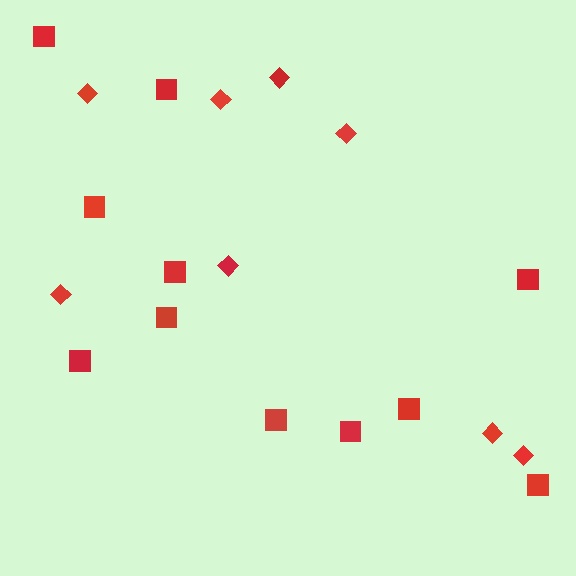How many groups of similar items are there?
There are 2 groups: one group of diamonds (8) and one group of squares (11).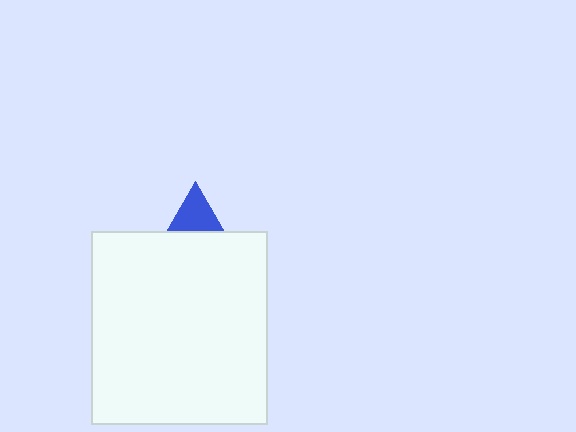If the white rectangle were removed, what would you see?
You would see the complete blue triangle.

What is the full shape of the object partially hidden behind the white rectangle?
The partially hidden object is a blue triangle.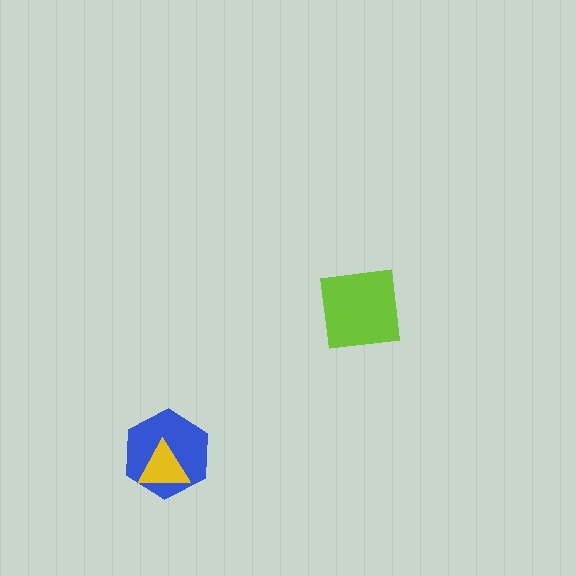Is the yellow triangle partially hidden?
No, no other shape covers it.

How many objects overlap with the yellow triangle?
1 object overlaps with the yellow triangle.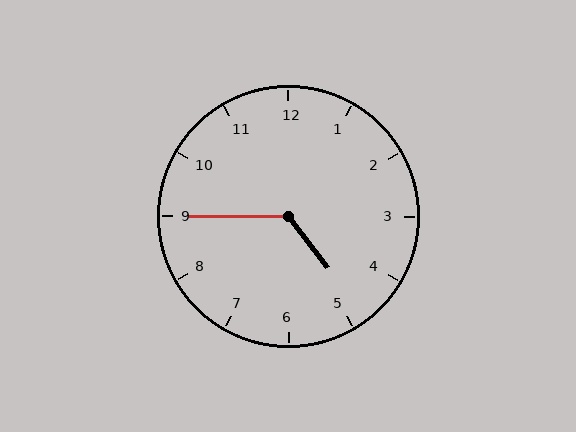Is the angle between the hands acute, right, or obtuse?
It is obtuse.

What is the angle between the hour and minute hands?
Approximately 128 degrees.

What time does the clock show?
4:45.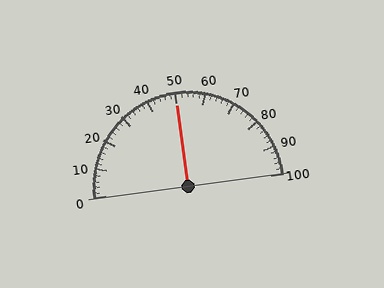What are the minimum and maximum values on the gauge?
The gauge ranges from 0 to 100.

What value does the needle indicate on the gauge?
The needle indicates approximately 50.